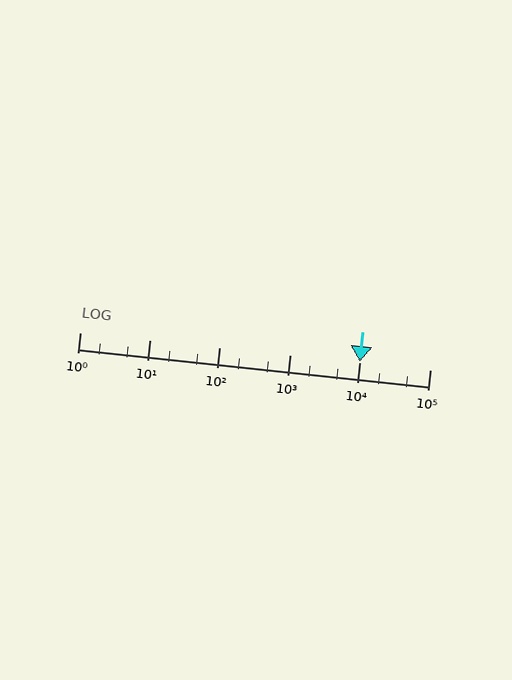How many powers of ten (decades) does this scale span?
The scale spans 5 decades, from 1 to 100000.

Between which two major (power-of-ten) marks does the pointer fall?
The pointer is between 10000 and 100000.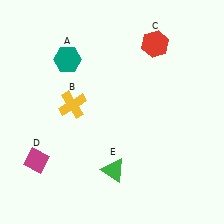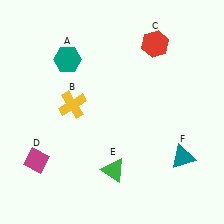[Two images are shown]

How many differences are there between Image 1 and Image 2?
There is 1 difference between the two images.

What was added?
A teal triangle (F) was added in Image 2.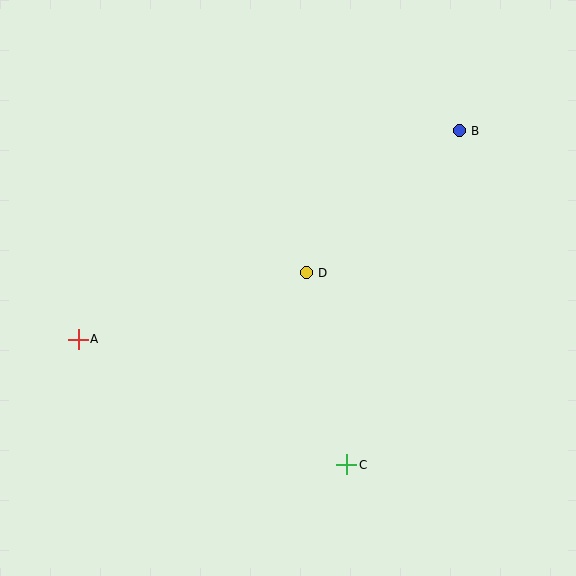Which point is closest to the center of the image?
Point D at (306, 273) is closest to the center.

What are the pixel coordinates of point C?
Point C is at (347, 465).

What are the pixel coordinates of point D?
Point D is at (306, 273).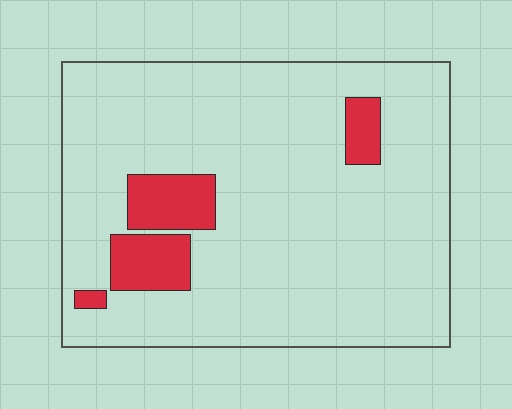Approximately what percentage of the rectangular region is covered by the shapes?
Approximately 10%.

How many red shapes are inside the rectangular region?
4.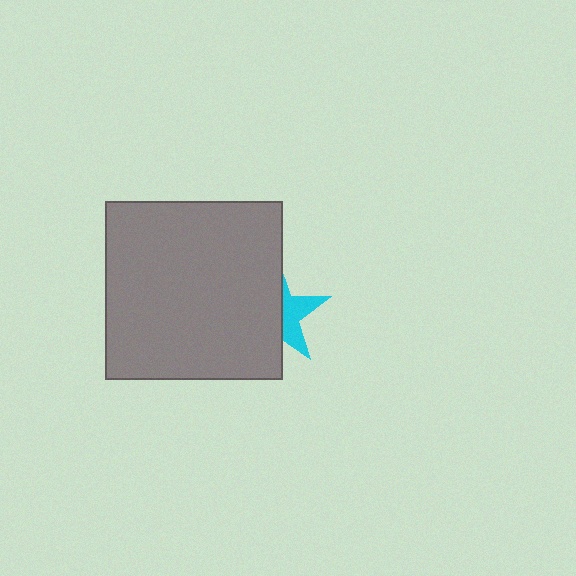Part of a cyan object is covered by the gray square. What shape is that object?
It is a star.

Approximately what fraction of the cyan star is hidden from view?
Roughly 62% of the cyan star is hidden behind the gray square.